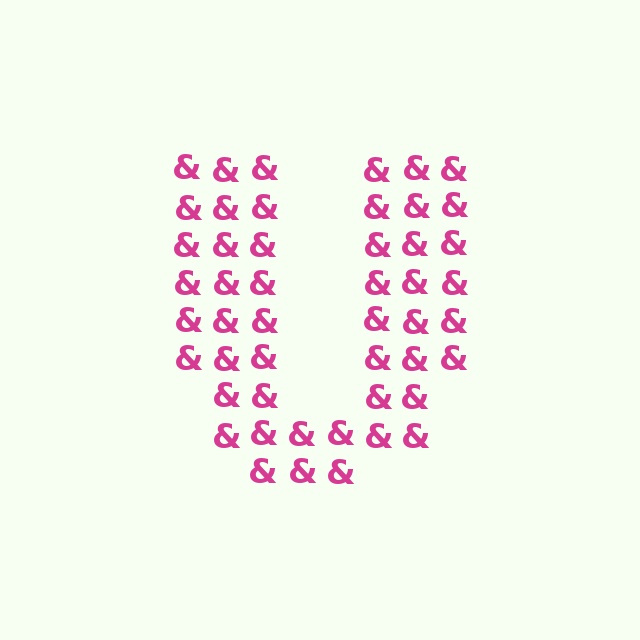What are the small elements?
The small elements are ampersands.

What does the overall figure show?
The overall figure shows the letter U.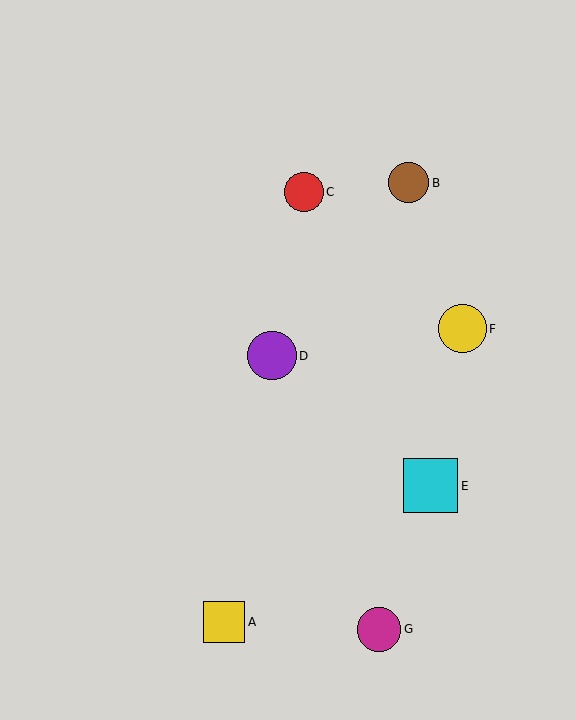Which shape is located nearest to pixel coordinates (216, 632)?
The yellow square (labeled A) at (224, 622) is nearest to that location.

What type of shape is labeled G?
Shape G is a magenta circle.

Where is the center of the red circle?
The center of the red circle is at (304, 192).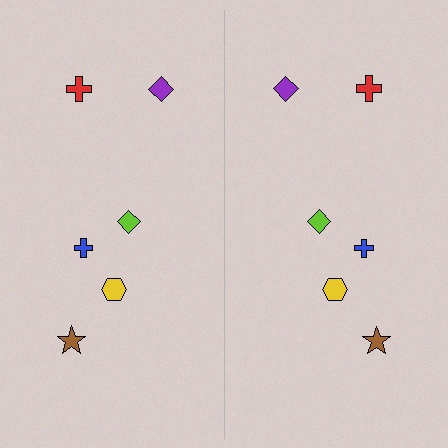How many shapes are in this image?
There are 12 shapes in this image.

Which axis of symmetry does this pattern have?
The pattern has a vertical axis of symmetry running through the center of the image.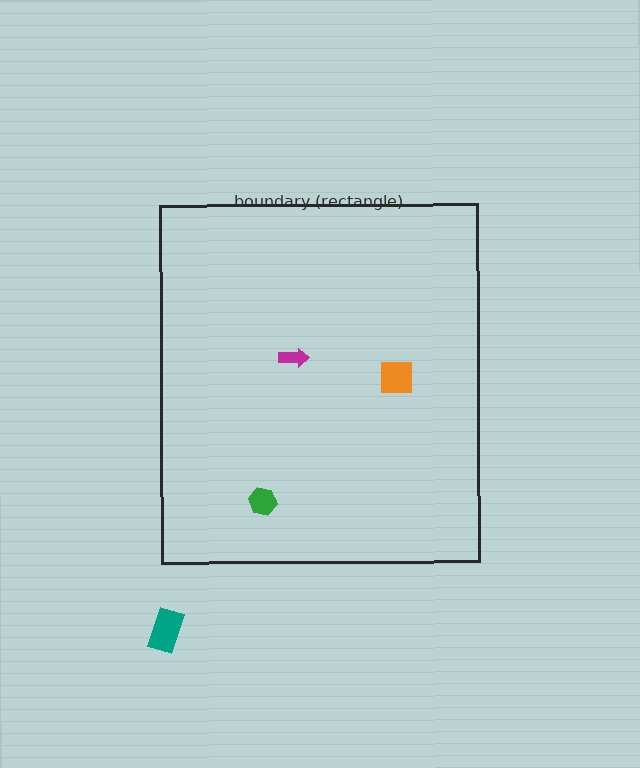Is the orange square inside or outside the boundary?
Inside.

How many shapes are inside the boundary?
3 inside, 1 outside.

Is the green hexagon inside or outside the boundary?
Inside.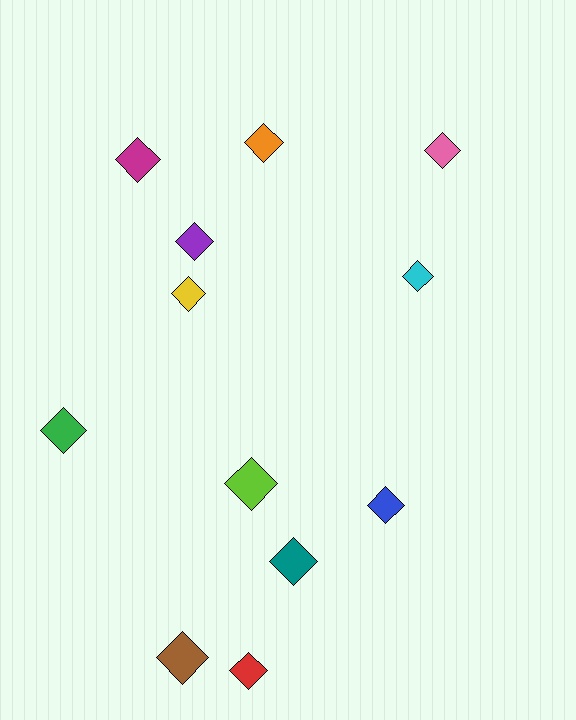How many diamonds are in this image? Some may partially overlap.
There are 12 diamonds.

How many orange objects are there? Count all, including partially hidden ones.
There is 1 orange object.